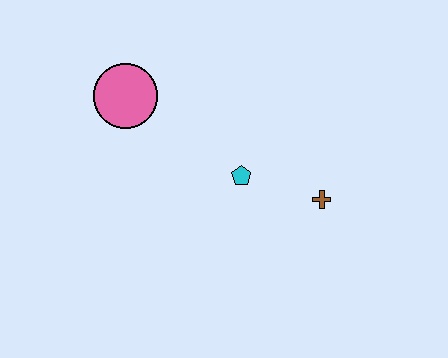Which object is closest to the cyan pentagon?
The brown cross is closest to the cyan pentagon.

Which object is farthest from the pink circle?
The brown cross is farthest from the pink circle.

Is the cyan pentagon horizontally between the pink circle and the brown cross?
Yes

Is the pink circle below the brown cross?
No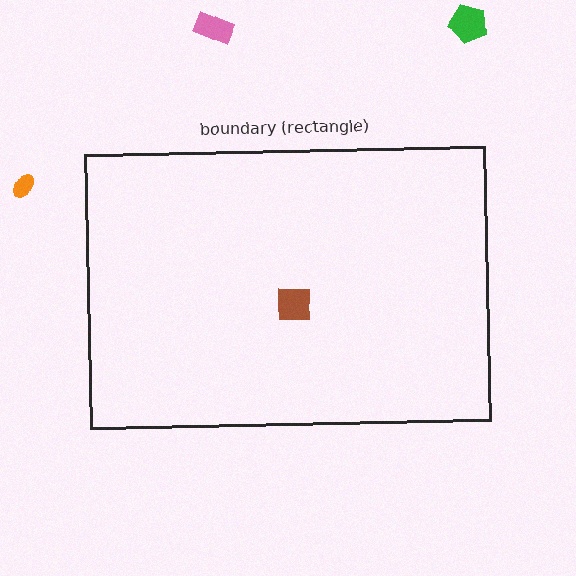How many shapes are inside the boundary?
1 inside, 3 outside.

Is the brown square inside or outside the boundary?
Inside.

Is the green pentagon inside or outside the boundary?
Outside.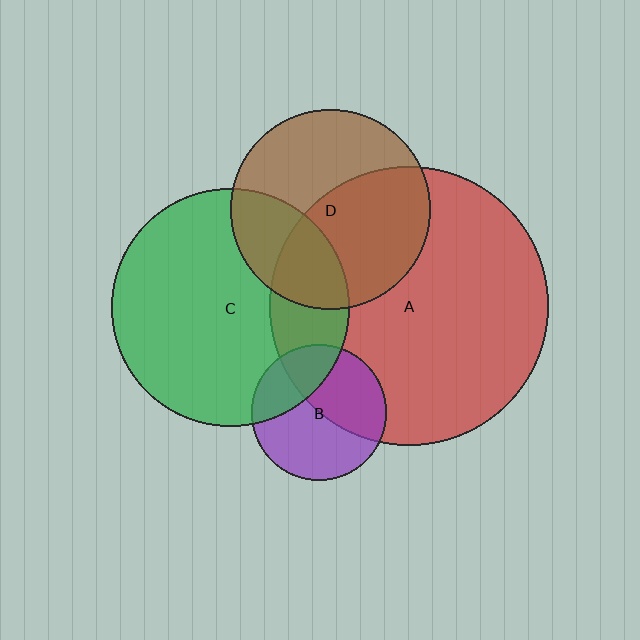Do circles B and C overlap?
Yes.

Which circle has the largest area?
Circle A (red).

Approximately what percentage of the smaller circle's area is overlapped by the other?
Approximately 30%.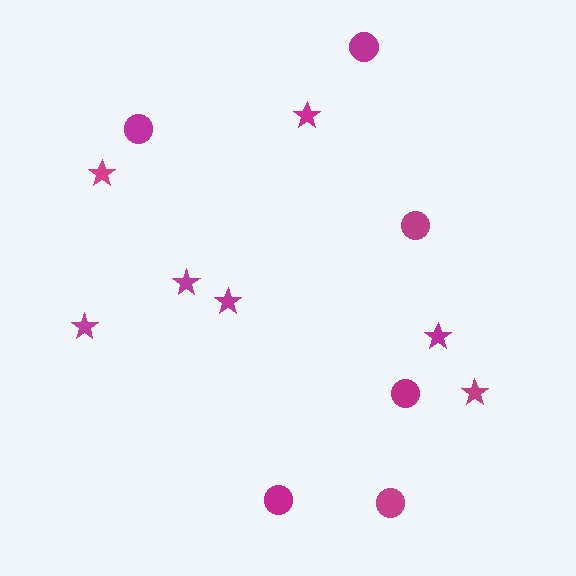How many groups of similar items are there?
There are 2 groups: one group of stars (7) and one group of circles (6).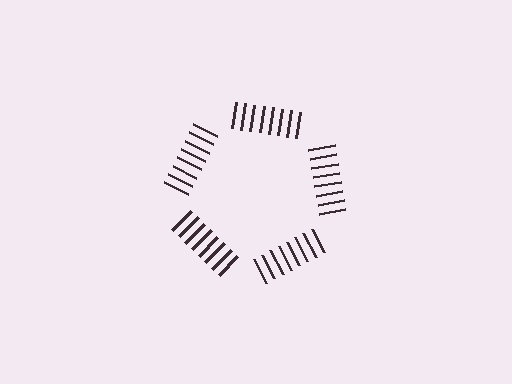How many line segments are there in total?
40 — 8 along each of the 5 edges.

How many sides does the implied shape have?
5 sides — the line-ends trace a pentagon.